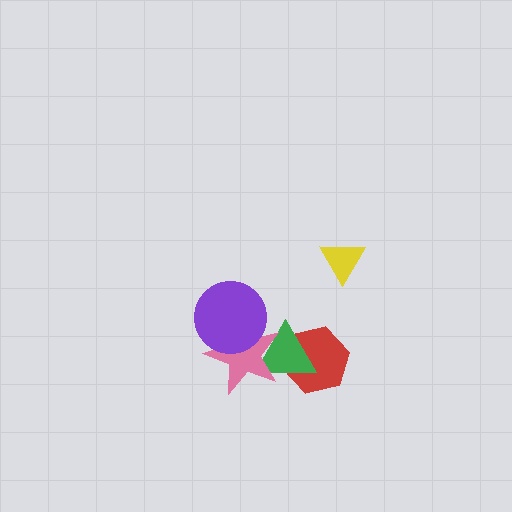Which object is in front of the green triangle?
The pink star is in front of the green triangle.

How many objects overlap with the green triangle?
2 objects overlap with the green triangle.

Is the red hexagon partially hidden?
Yes, it is partially covered by another shape.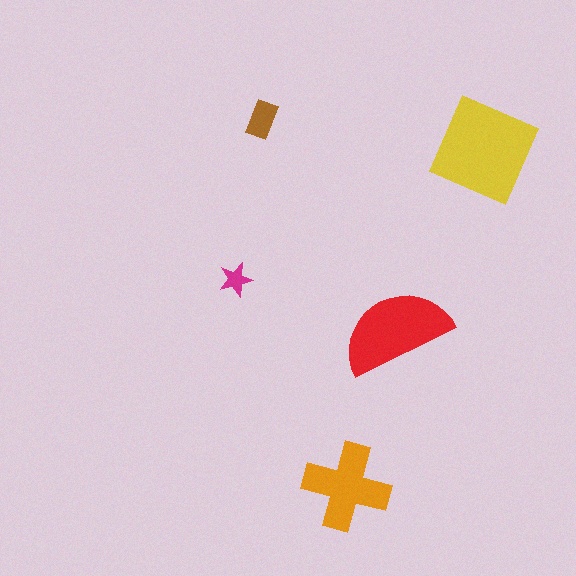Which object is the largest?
The yellow diamond.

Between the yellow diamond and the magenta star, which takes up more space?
The yellow diamond.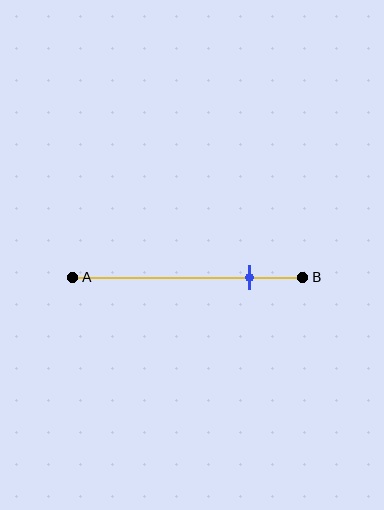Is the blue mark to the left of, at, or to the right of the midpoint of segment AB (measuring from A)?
The blue mark is to the right of the midpoint of segment AB.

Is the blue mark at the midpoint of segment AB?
No, the mark is at about 75% from A, not at the 50% midpoint.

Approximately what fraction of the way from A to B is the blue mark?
The blue mark is approximately 75% of the way from A to B.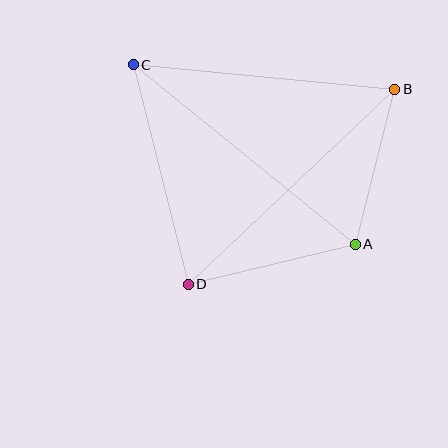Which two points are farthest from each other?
Points A and C are farthest from each other.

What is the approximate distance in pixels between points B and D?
The distance between B and D is approximately 284 pixels.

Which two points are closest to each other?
Points A and B are closest to each other.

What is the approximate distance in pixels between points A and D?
The distance between A and D is approximately 172 pixels.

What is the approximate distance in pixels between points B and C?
The distance between B and C is approximately 263 pixels.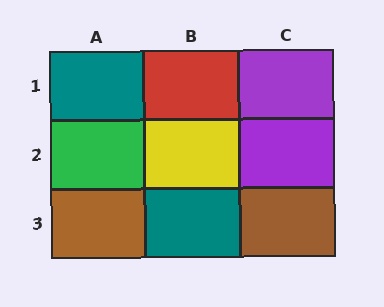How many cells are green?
1 cell is green.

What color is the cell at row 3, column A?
Brown.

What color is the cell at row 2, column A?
Green.